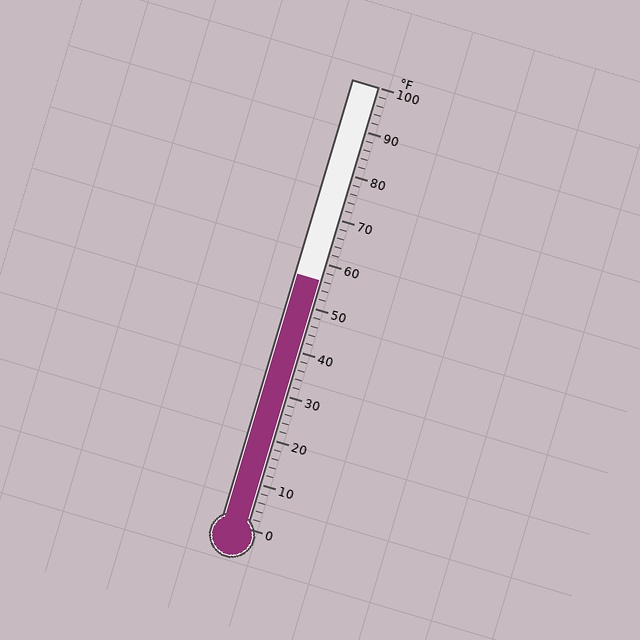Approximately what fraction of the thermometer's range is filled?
The thermometer is filled to approximately 55% of its range.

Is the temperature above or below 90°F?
The temperature is below 90°F.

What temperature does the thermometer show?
The thermometer shows approximately 56°F.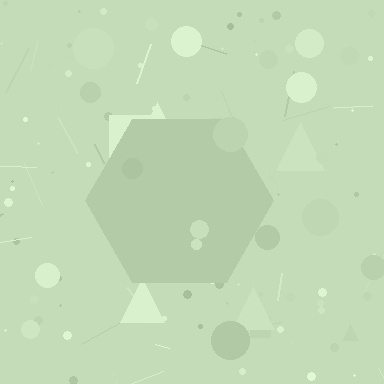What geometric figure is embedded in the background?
A hexagon is embedded in the background.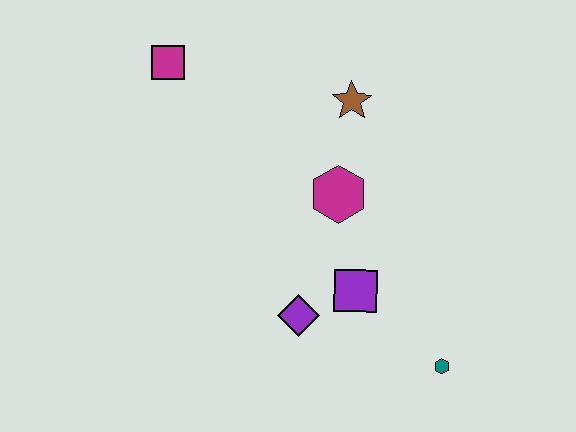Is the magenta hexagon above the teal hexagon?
Yes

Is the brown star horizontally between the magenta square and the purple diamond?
No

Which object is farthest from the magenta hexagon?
The magenta square is farthest from the magenta hexagon.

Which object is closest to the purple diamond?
The purple square is closest to the purple diamond.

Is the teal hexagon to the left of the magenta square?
No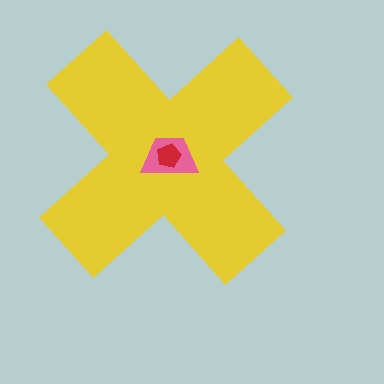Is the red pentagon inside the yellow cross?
Yes.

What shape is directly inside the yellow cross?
The pink trapezoid.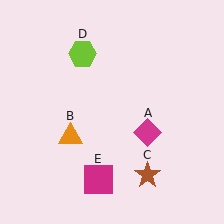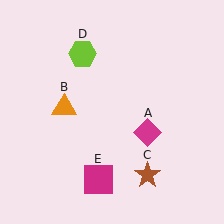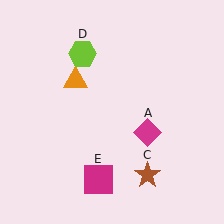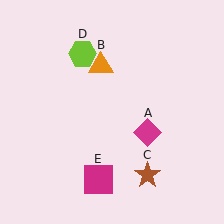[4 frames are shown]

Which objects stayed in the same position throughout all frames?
Magenta diamond (object A) and brown star (object C) and lime hexagon (object D) and magenta square (object E) remained stationary.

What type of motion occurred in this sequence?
The orange triangle (object B) rotated clockwise around the center of the scene.